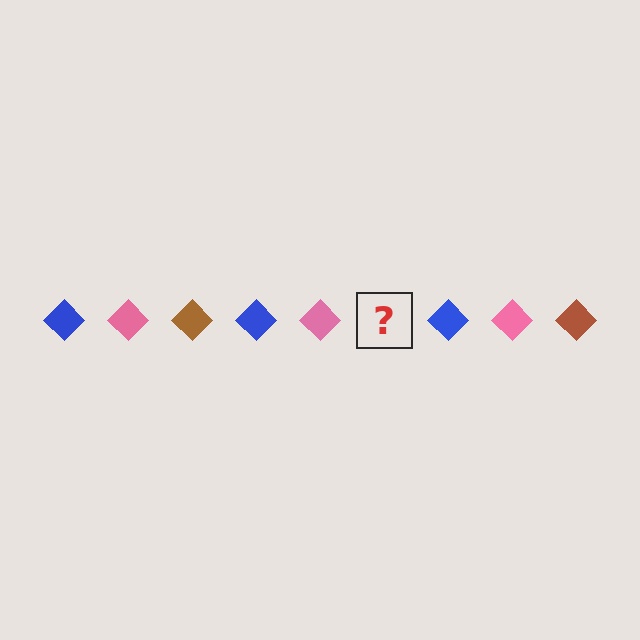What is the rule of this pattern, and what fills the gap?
The rule is that the pattern cycles through blue, pink, brown diamonds. The gap should be filled with a brown diamond.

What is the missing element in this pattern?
The missing element is a brown diamond.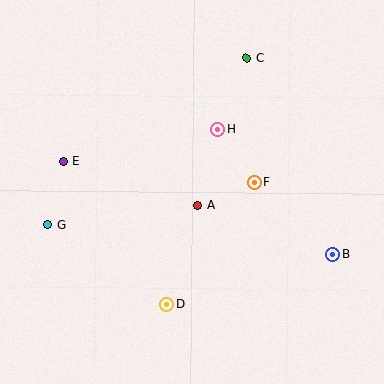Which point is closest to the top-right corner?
Point C is closest to the top-right corner.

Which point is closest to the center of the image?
Point A at (198, 205) is closest to the center.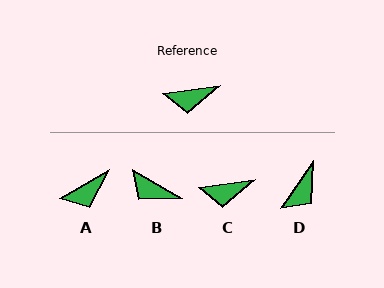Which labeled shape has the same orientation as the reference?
C.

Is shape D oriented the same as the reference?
No, it is off by about 47 degrees.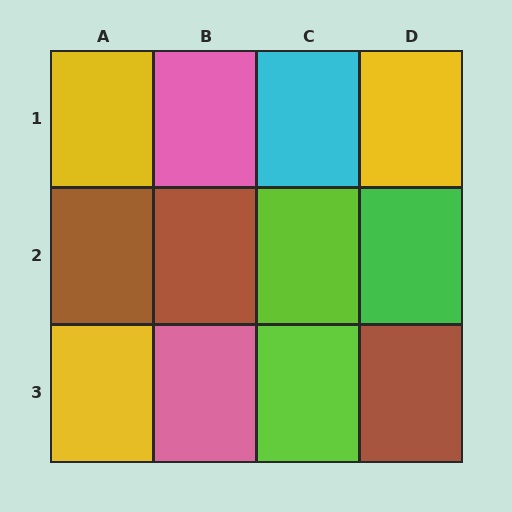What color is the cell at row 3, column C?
Lime.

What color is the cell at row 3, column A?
Yellow.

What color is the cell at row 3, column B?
Pink.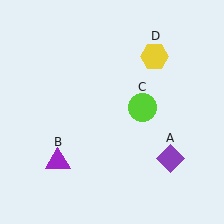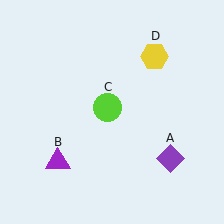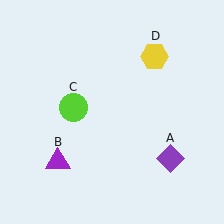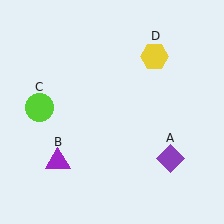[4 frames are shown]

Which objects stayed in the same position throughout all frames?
Purple diamond (object A) and purple triangle (object B) and yellow hexagon (object D) remained stationary.